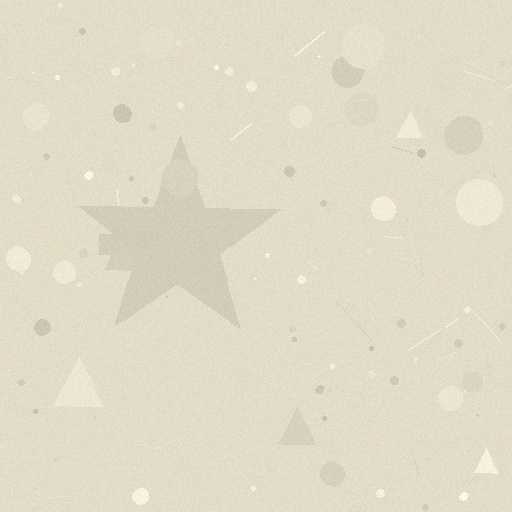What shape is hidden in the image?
A star is hidden in the image.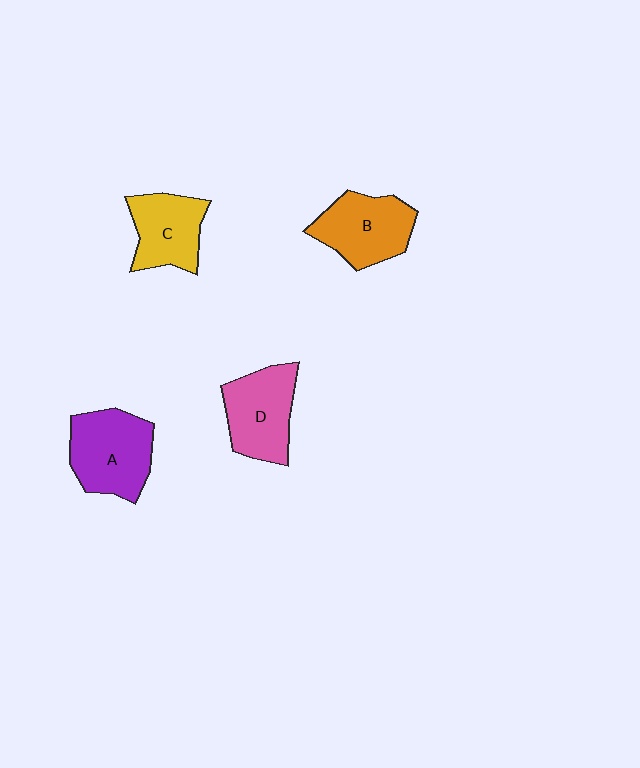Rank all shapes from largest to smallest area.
From largest to smallest: A (purple), D (pink), B (orange), C (yellow).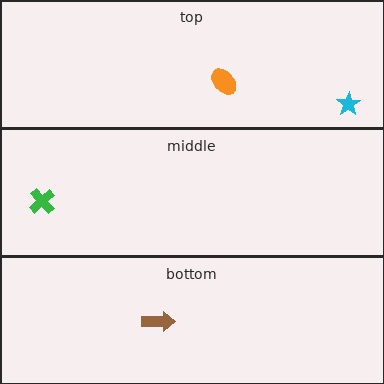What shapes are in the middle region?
The green cross.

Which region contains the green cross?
The middle region.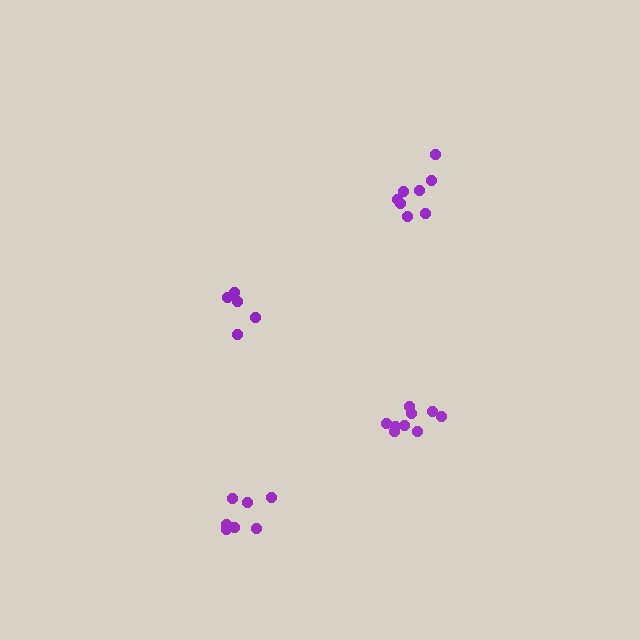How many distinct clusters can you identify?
There are 4 distinct clusters.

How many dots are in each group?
Group 1: 8 dots, Group 2: 9 dots, Group 3: 5 dots, Group 4: 7 dots (29 total).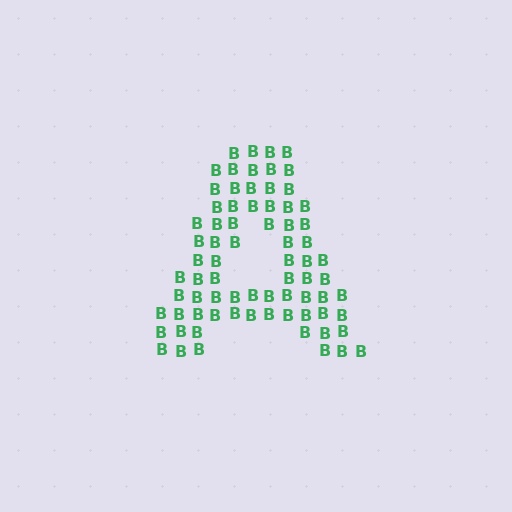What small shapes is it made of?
It is made of small letter B's.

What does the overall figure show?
The overall figure shows the letter A.